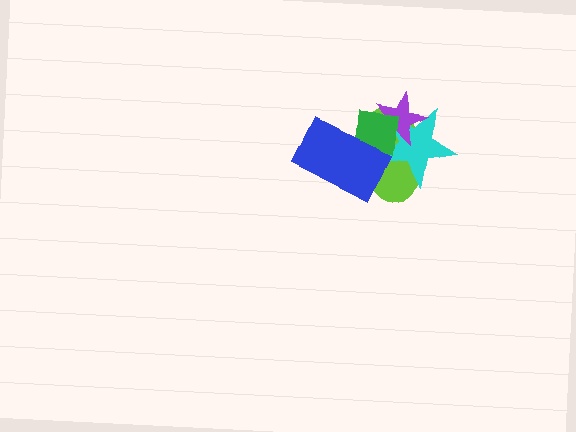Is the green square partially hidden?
Yes, it is partially covered by another shape.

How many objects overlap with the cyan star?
4 objects overlap with the cyan star.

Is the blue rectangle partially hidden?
No, no other shape covers it.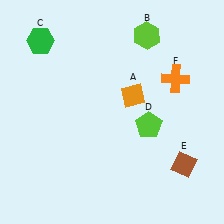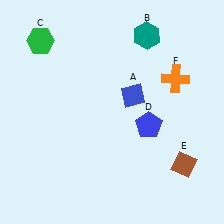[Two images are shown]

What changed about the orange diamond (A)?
In Image 1, A is orange. In Image 2, it changed to blue.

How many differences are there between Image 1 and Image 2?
There are 3 differences between the two images.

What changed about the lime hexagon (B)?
In Image 1, B is lime. In Image 2, it changed to teal.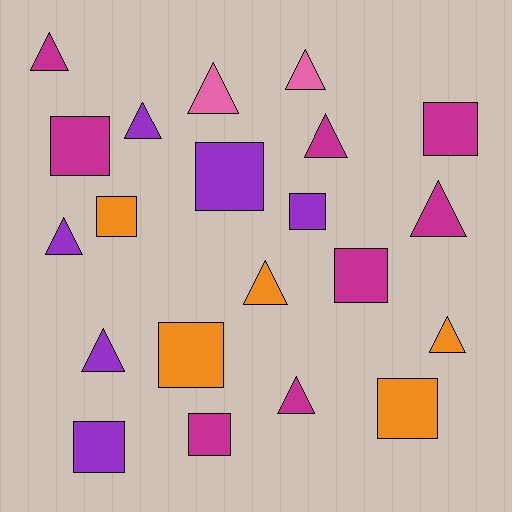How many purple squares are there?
There are 3 purple squares.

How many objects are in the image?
There are 21 objects.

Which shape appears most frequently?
Triangle, with 11 objects.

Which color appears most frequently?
Magenta, with 8 objects.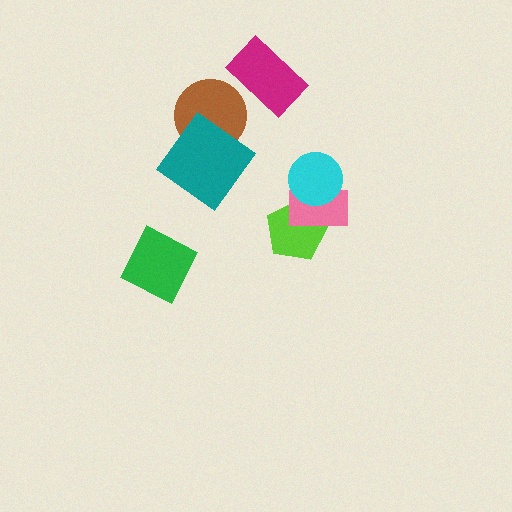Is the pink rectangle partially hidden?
Yes, it is partially covered by another shape.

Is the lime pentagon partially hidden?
Yes, it is partially covered by another shape.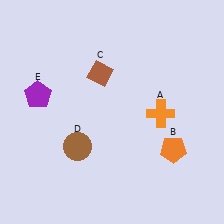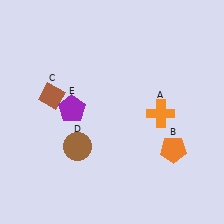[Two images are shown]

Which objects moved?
The objects that moved are: the brown diamond (C), the purple pentagon (E).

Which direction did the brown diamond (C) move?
The brown diamond (C) moved left.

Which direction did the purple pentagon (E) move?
The purple pentagon (E) moved right.